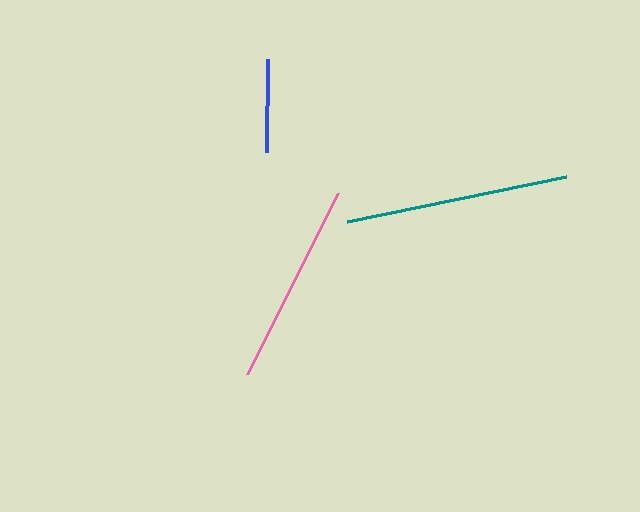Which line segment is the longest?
The teal line is the longest at approximately 223 pixels.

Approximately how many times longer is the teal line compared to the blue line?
The teal line is approximately 2.4 times the length of the blue line.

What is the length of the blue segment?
The blue segment is approximately 93 pixels long.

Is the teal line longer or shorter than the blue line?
The teal line is longer than the blue line.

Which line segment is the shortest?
The blue line is the shortest at approximately 93 pixels.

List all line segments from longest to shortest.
From longest to shortest: teal, pink, blue.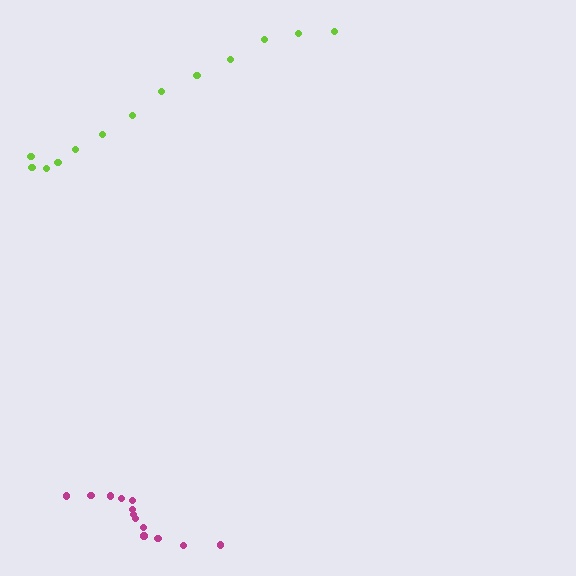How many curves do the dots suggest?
There are 2 distinct paths.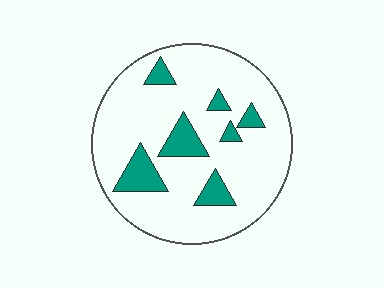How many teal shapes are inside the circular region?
7.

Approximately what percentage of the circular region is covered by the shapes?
Approximately 15%.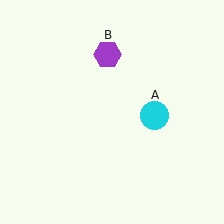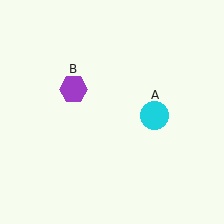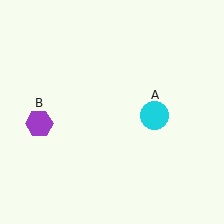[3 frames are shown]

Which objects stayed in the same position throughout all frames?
Cyan circle (object A) remained stationary.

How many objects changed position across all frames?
1 object changed position: purple hexagon (object B).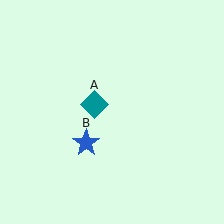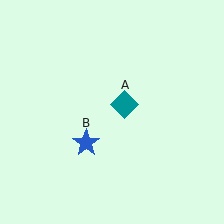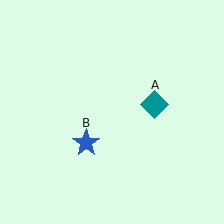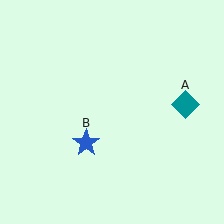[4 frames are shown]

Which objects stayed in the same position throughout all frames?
Blue star (object B) remained stationary.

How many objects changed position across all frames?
1 object changed position: teal diamond (object A).